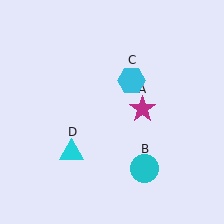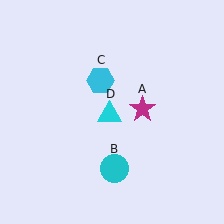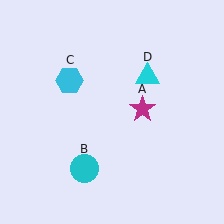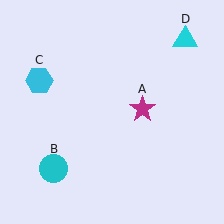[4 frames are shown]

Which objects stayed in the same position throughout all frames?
Magenta star (object A) remained stationary.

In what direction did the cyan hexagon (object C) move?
The cyan hexagon (object C) moved left.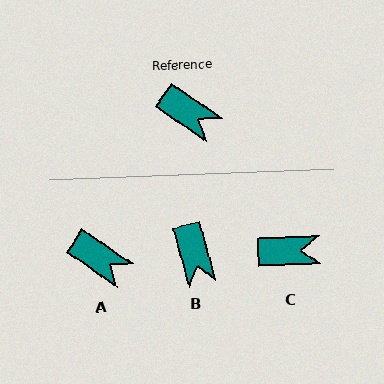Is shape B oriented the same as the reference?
No, it is off by about 41 degrees.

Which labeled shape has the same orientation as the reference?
A.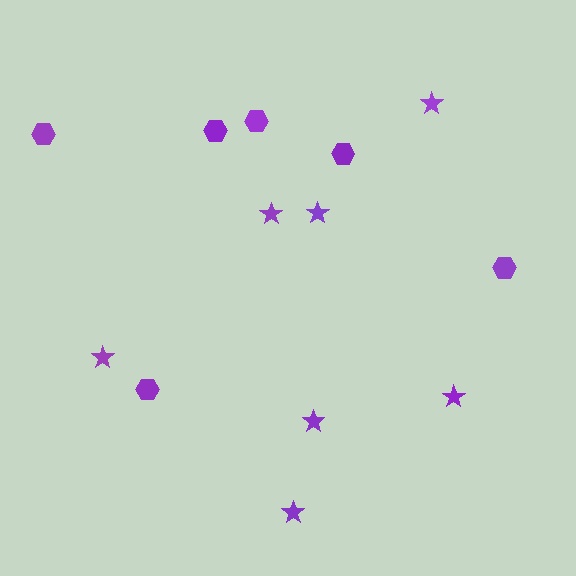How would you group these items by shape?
There are 2 groups: one group of hexagons (6) and one group of stars (7).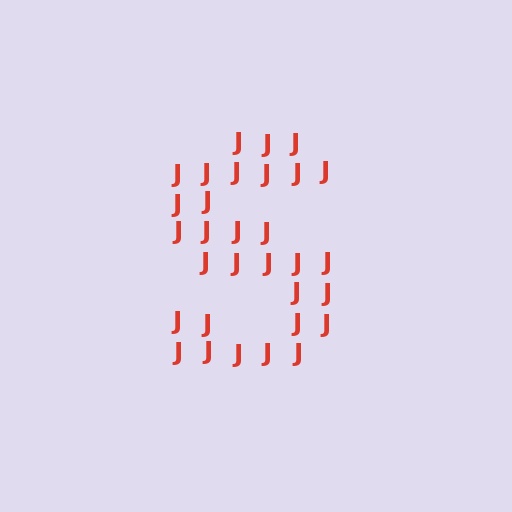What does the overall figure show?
The overall figure shows the letter S.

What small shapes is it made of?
It is made of small letter J's.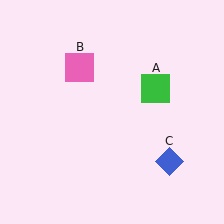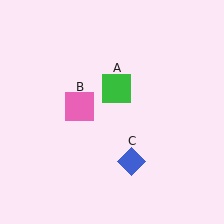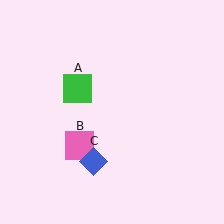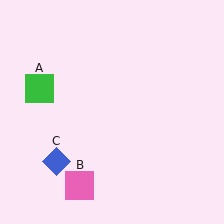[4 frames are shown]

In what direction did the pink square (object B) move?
The pink square (object B) moved down.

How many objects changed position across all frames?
3 objects changed position: green square (object A), pink square (object B), blue diamond (object C).